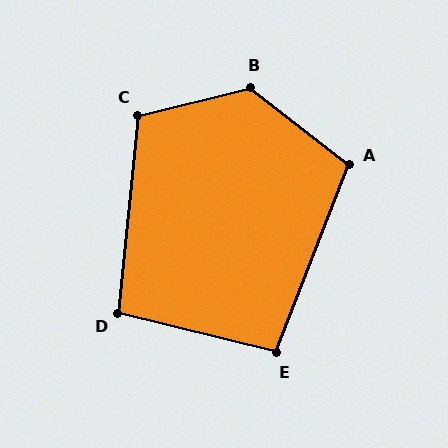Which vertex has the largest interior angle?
B, at approximately 128 degrees.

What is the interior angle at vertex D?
Approximately 98 degrees (obtuse).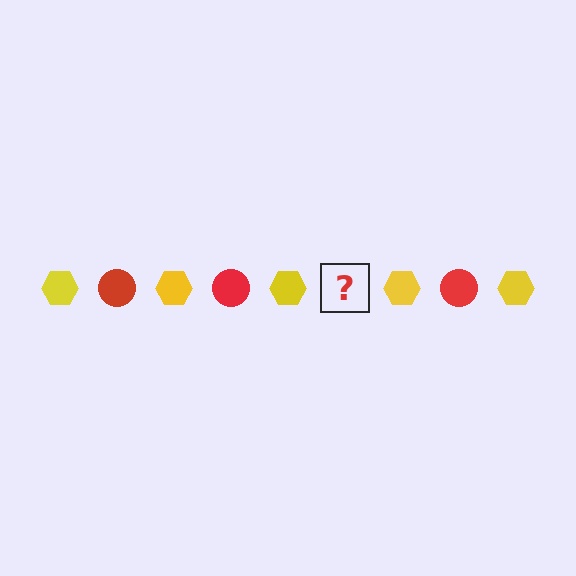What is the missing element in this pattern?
The missing element is a red circle.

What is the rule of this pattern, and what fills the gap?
The rule is that the pattern alternates between yellow hexagon and red circle. The gap should be filled with a red circle.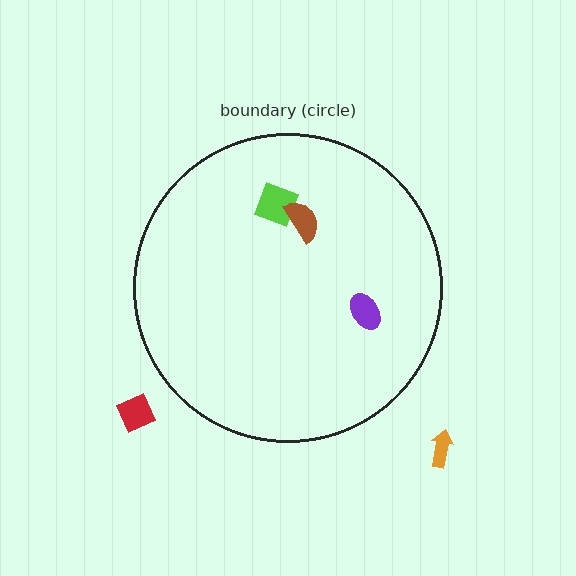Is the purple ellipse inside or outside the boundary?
Inside.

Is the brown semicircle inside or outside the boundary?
Inside.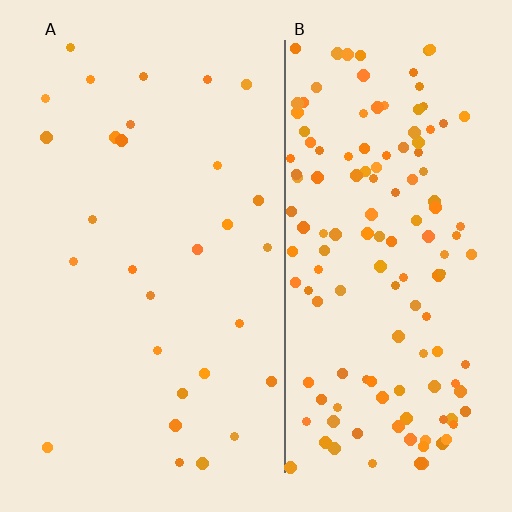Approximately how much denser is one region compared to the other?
Approximately 4.9× — region B over region A.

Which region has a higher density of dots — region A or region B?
B (the right).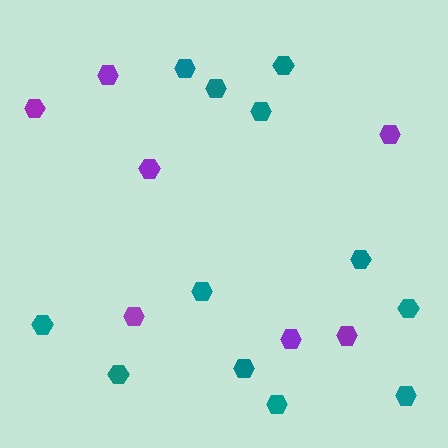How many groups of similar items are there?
There are 2 groups: one group of purple hexagons (7) and one group of teal hexagons (12).